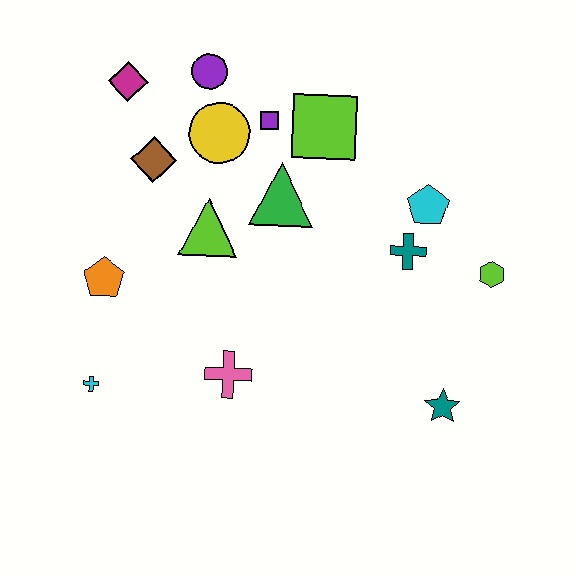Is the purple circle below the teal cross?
No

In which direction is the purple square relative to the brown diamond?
The purple square is to the right of the brown diamond.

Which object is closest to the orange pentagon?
The cyan cross is closest to the orange pentagon.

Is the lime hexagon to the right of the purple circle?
Yes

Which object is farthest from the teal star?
The magenta diamond is farthest from the teal star.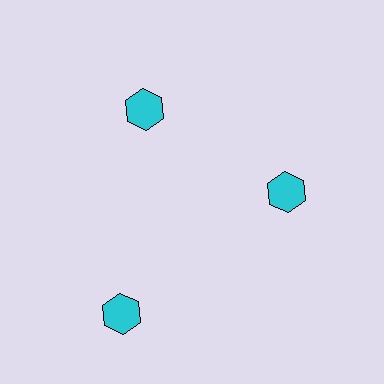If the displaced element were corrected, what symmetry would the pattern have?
It would have 3-fold rotational symmetry — the pattern would map onto itself every 120 degrees.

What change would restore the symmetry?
The symmetry would be restored by moving it inward, back onto the ring so that all 3 hexagons sit at equal angles and equal distance from the center.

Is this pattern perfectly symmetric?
No. The 3 cyan hexagons are arranged in a ring, but one element near the 7 o'clock position is pushed outward from the center, breaking the 3-fold rotational symmetry.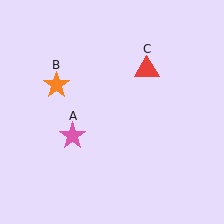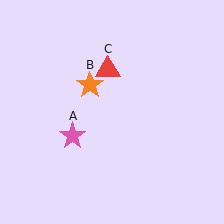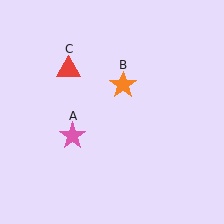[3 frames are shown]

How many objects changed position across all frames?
2 objects changed position: orange star (object B), red triangle (object C).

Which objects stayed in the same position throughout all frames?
Pink star (object A) remained stationary.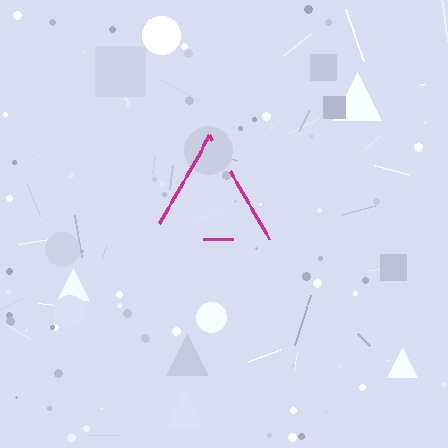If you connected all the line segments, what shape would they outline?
They would outline a triangle.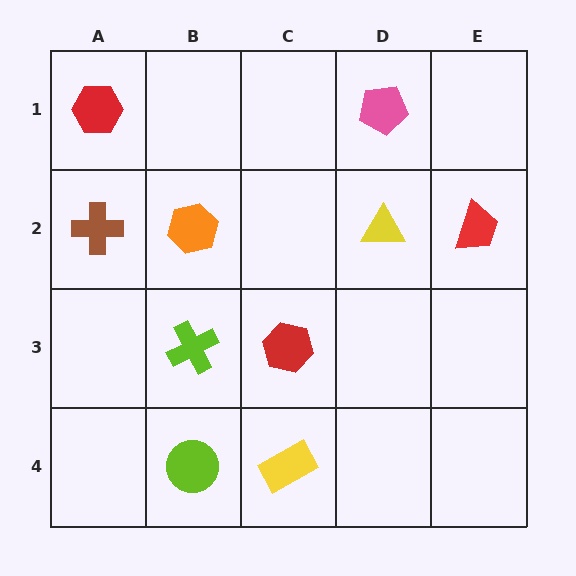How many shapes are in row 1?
2 shapes.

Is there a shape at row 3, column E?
No, that cell is empty.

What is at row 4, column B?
A lime circle.